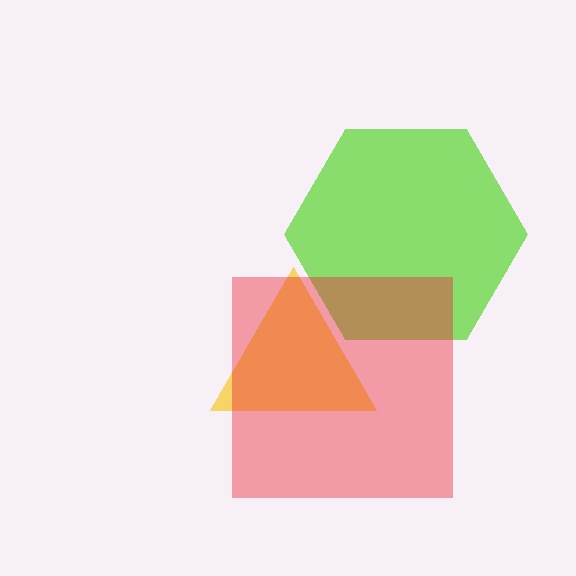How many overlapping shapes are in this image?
There are 3 overlapping shapes in the image.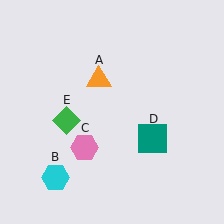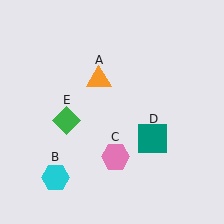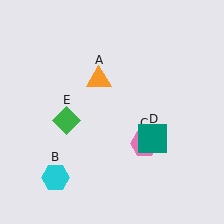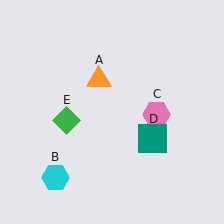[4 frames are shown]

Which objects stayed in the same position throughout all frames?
Orange triangle (object A) and cyan hexagon (object B) and teal square (object D) and green diamond (object E) remained stationary.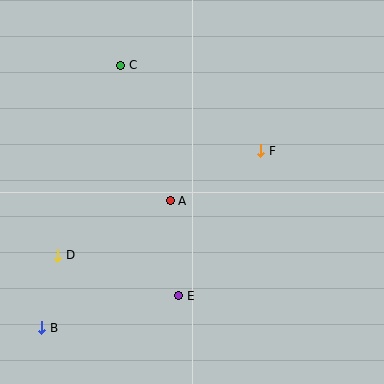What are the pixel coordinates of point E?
Point E is at (179, 296).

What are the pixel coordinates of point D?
Point D is at (58, 255).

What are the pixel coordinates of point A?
Point A is at (170, 201).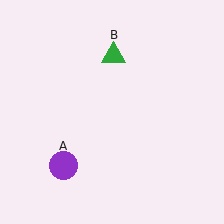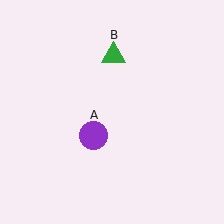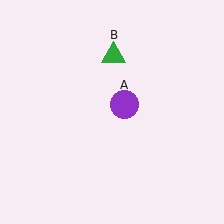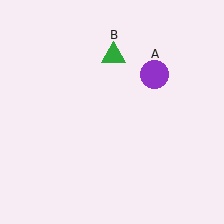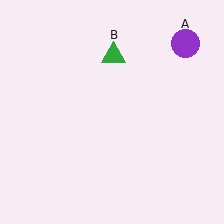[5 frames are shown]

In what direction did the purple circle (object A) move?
The purple circle (object A) moved up and to the right.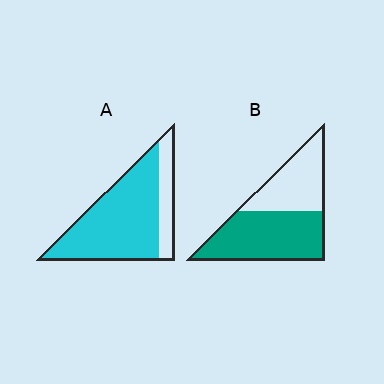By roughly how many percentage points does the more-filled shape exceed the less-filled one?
By roughly 20 percentage points (A over B).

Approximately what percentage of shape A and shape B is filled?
A is approximately 80% and B is approximately 60%.